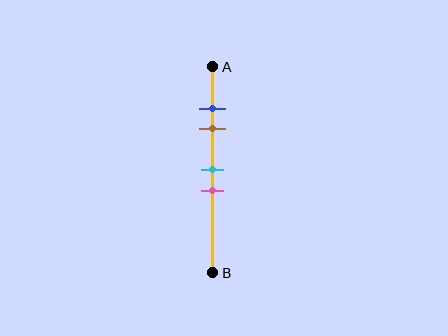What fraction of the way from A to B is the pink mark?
The pink mark is approximately 60% (0.6) of the way from A to B.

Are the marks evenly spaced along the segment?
No, the marks are not evenly spaced.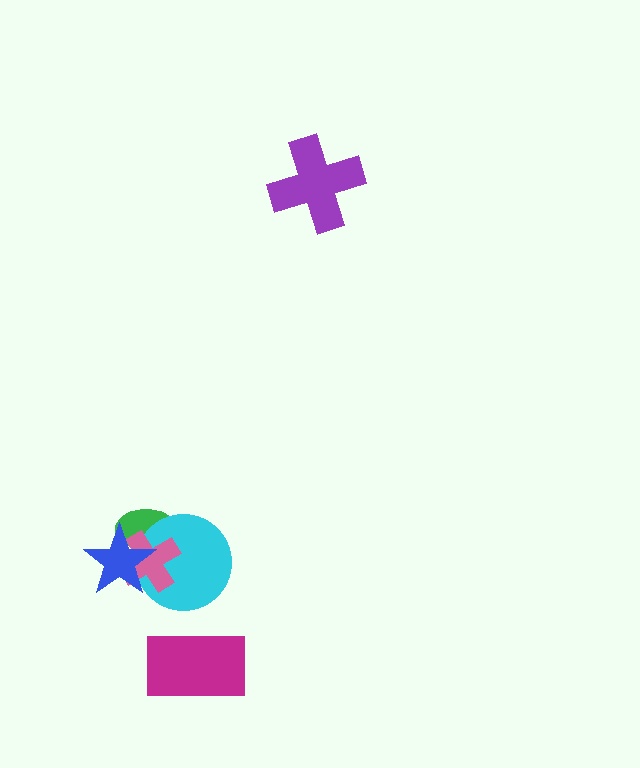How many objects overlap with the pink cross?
3 objects overlap with the pink cross.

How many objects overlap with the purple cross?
0 objects overlap with the purple cross.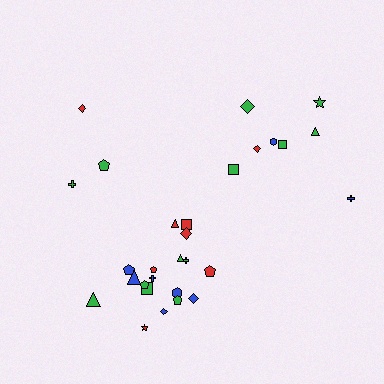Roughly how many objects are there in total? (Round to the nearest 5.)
Roughly 30 objects in total.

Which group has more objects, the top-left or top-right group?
The top-right group.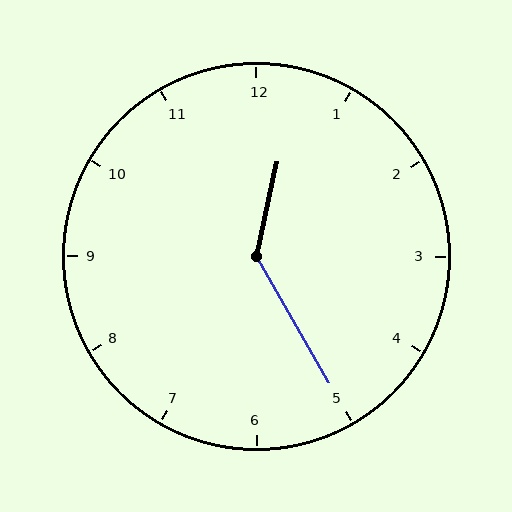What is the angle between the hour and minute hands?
Approximately 138 degrees.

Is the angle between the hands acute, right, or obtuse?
It is obtuse.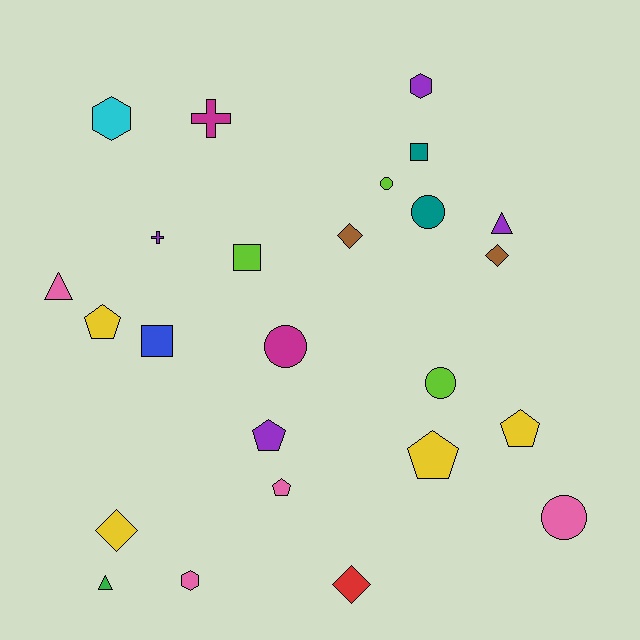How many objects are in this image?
There are 25 objects.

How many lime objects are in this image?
There are 3 lime objects.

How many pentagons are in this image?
There are 5 pentagons.